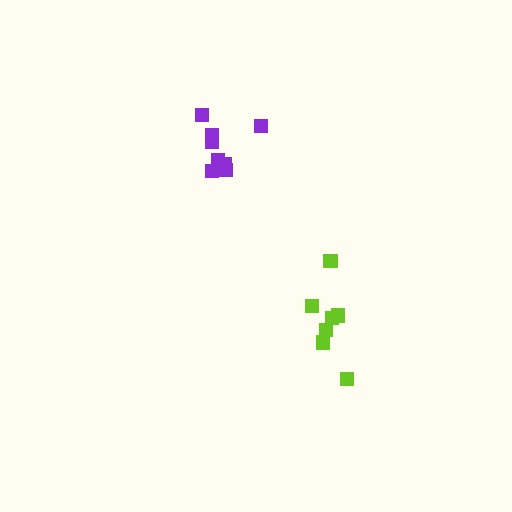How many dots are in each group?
Group 1: 7 dots, Group 2: 8 dots (15 total).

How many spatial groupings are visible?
There are 2 spatial groupings.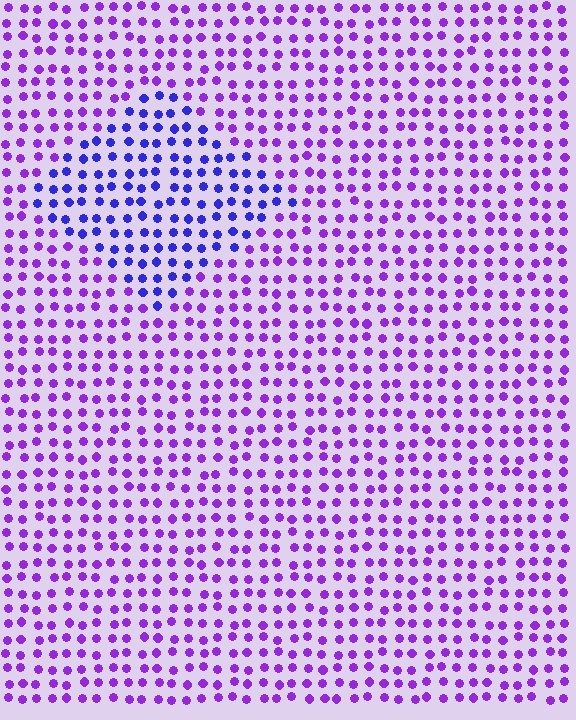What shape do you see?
I see a diamond.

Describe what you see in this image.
The image is filled with small purple elements in a uniform arrangement. A diamond-shaped region is visible where the elements are tinted to a slightly different hue, forming a subtle color boundary.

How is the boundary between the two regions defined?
The boundary is defined purely by a slight shift in hue (about 35 degrees). Spacing, size, and orientation are identical on both sides.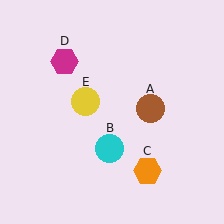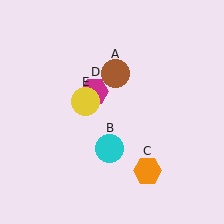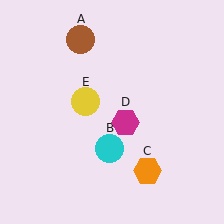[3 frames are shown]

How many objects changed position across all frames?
2 objects changed position: brown circle (object A), magenta hexagon (object D).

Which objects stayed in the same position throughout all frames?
Cyan circle (object B) and orange hexagon (object C) and yellow circle (object E) remained stationary.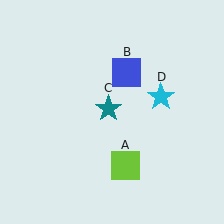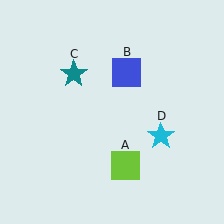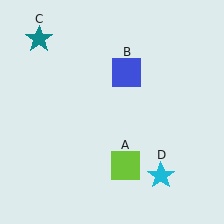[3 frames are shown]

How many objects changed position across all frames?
2 objects changed position: teal star (object C), cyan star (object D).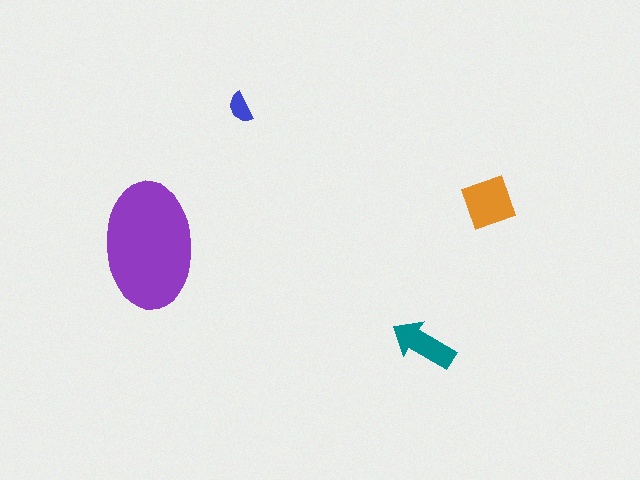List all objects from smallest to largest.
The blue semicircle, the teal arrow, the orange square, the purple ellipse.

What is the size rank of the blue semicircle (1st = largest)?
4th.